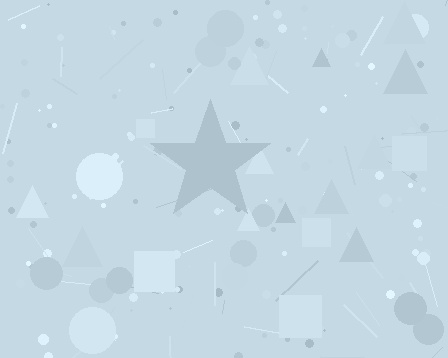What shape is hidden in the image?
A star is hidden in the image.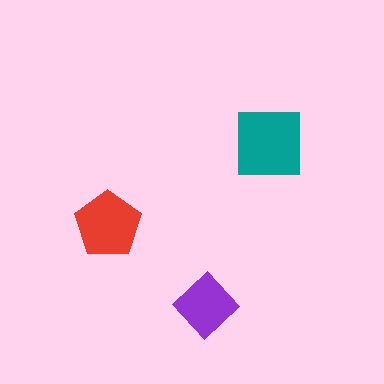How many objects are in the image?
There are 3 objects in the image.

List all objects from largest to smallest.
The teal square, the red pentagon, the purple diamond.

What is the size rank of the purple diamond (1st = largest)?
3rd.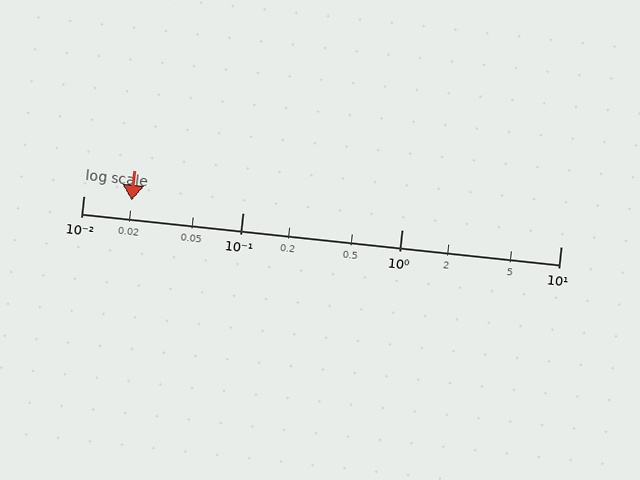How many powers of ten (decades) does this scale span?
The scale spans 3 decades, from 0.01 to 10.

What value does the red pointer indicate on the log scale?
The pointer indicates approximately 0.02.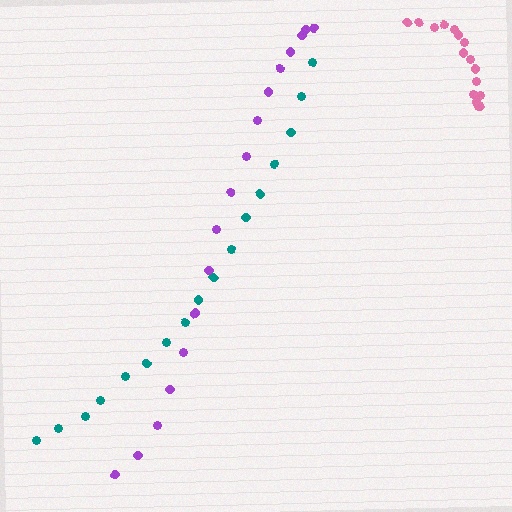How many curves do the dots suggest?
There are 3 distinct paths.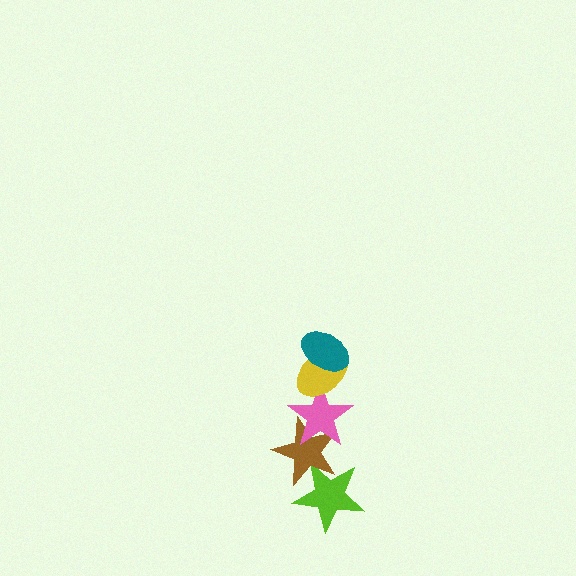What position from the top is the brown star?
The brown star is 4th from the top.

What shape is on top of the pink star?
The yellow ellipse is on top of the pink star.